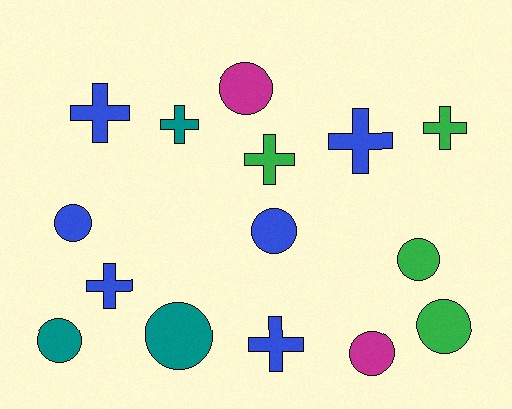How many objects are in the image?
There are 15 objects.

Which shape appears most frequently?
Circle, with 8 objects.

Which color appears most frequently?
Blue, with 6 objects.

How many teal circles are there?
There are 2 teal circles.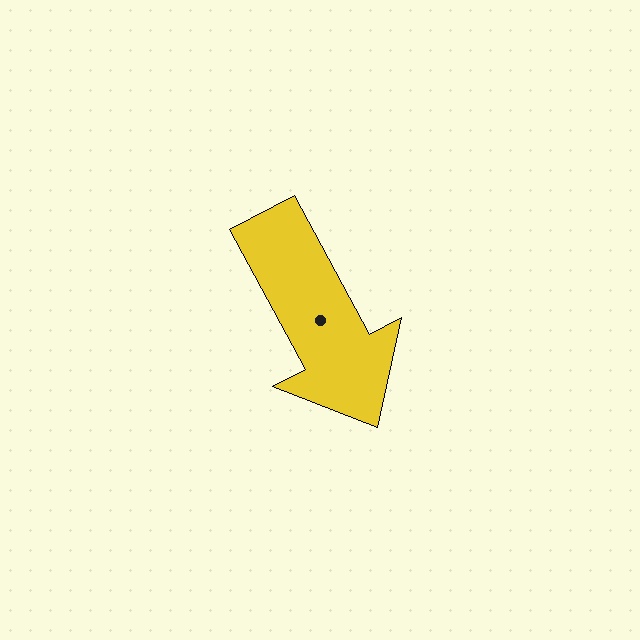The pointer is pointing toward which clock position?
Roughly 5 o'clock.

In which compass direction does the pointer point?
Southeast.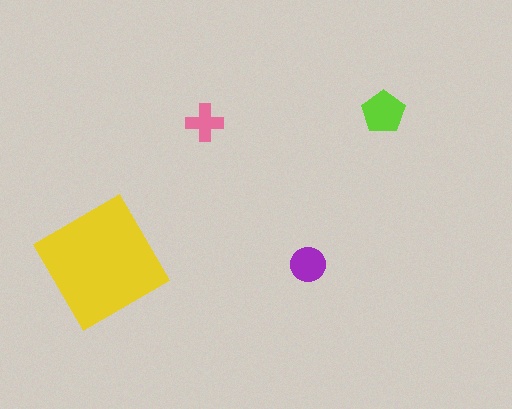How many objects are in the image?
There are 4 objects in the image.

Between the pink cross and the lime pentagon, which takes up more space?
The lime pentagon.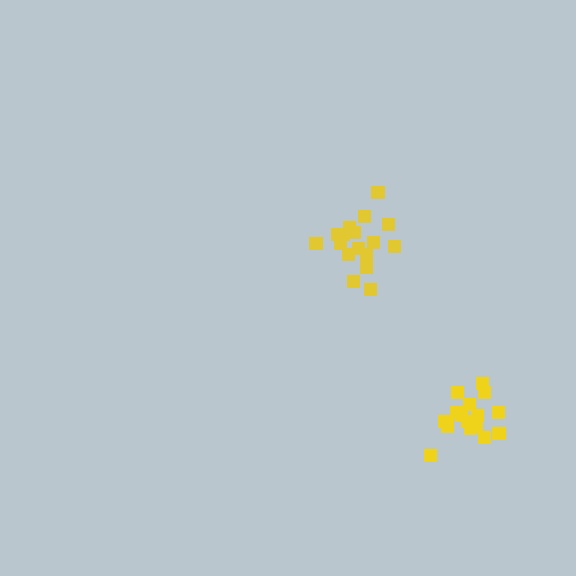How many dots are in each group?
Group 1: 17 dots, Group 2: 16 dots (33 total).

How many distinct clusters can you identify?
There are 2 distinct clusters.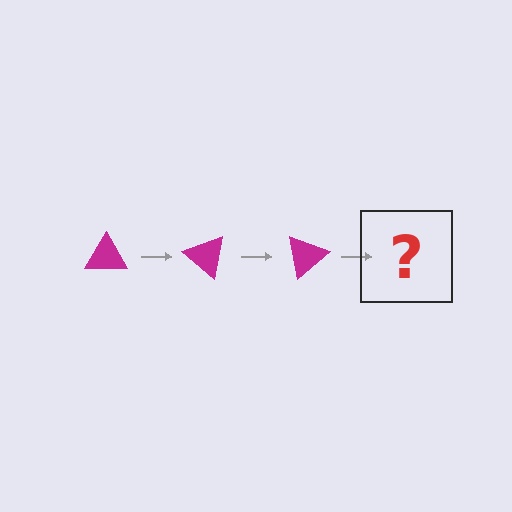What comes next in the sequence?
The next element should be a magenta triangle rotated 120 degrees.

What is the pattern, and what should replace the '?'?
The pattern is that the triangle rotates 40 degrees each step. The '?' should be a magenta triangle rotated 120 degrees.